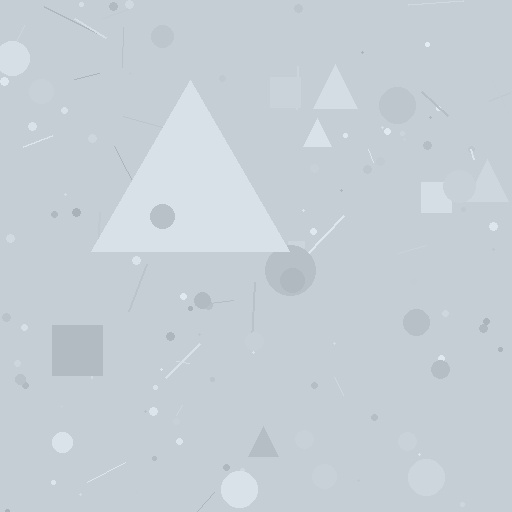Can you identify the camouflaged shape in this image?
The camouflaged shape is a triangle.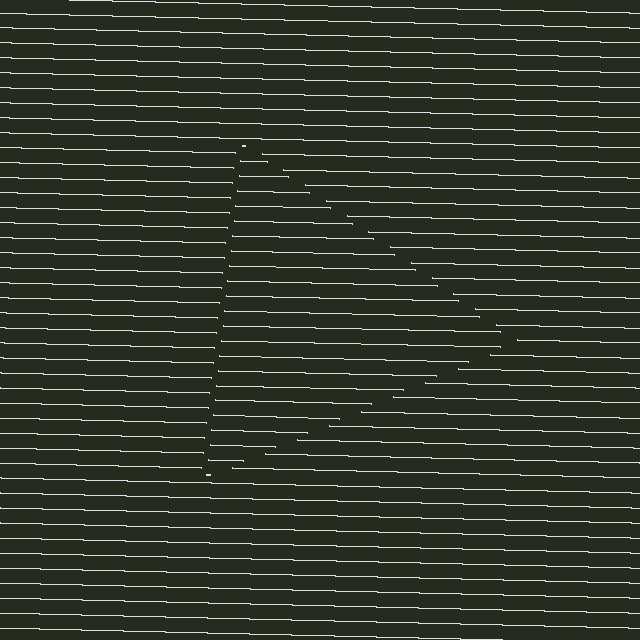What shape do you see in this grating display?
An illusory triangle. The interior of the shape contains the same grating, shifted by half a period — the contour is defined by the phase discontinuity where line-ends from the inner and outer gratings abut.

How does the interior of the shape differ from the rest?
The interior of the shape contains the same grating, shifted by half a period — the contour is defined by the phase discontinuity where line-ends from the inner and outer gratings abut.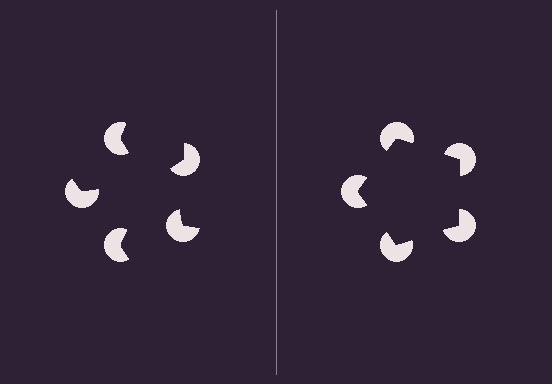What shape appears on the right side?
An illusory pentagon.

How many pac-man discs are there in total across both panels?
10 — 5 on each side.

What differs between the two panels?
The pac-man discs are positioned identically on both sides; only the wedge orientations differ. On the right they align to a pentagon; on the left they are misaligned.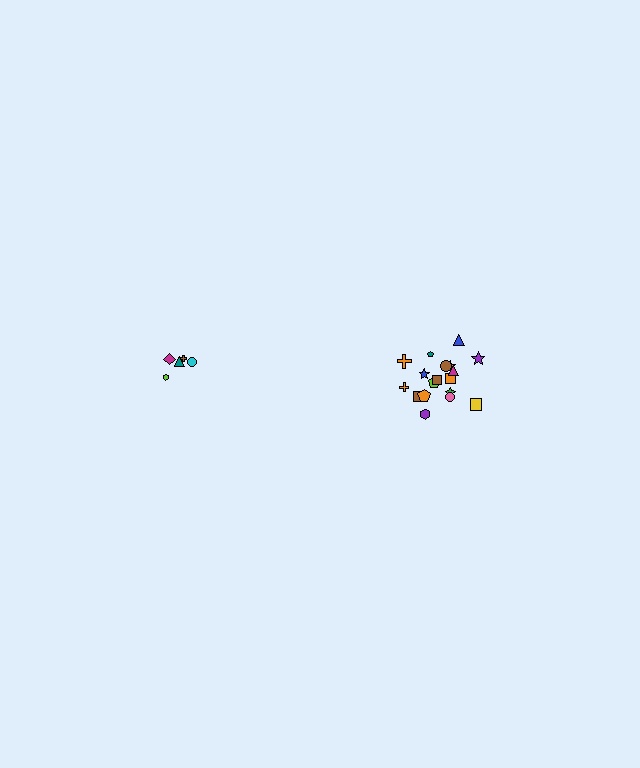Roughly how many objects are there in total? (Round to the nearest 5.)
Roughly 25 objects in total.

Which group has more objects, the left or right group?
The right group.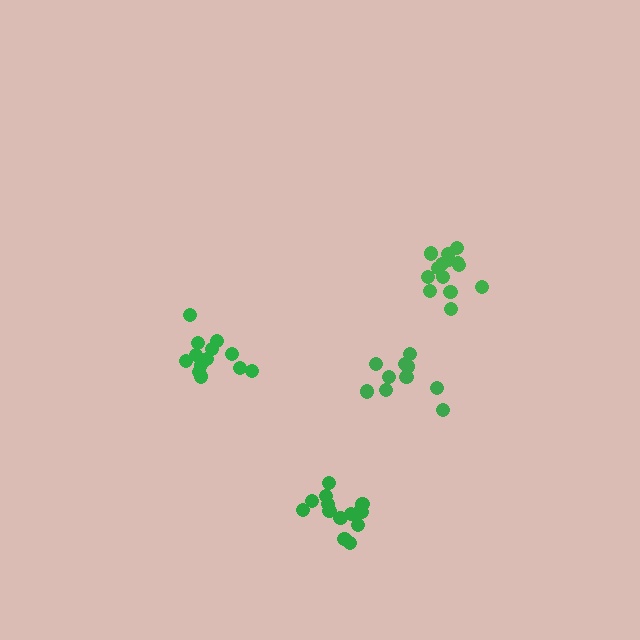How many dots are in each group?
Group 1: 14 dots, Group 2: 10 dots, Group 3: 14 dots, Group 4: 13 dots (51 total).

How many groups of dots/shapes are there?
There are 4 groups.